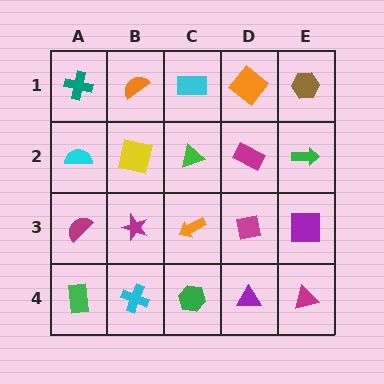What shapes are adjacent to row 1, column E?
A green arrow (row 2, column E), an orange diamond (row 1, column D).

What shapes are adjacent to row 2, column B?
An orange semicircle (row 1, column B), a magenta star (row 3, column B), a cyan semicircle (row 2, column A), a green triangle (row 2, column C).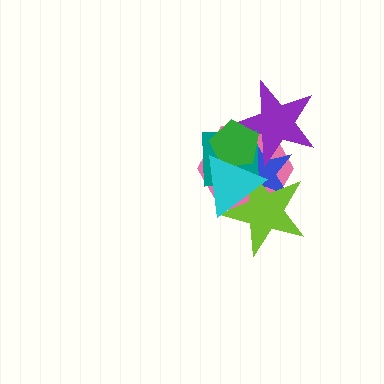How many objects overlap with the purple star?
4 objects overlap with the purple star.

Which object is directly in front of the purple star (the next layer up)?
The teal square is directly in front of the purple star.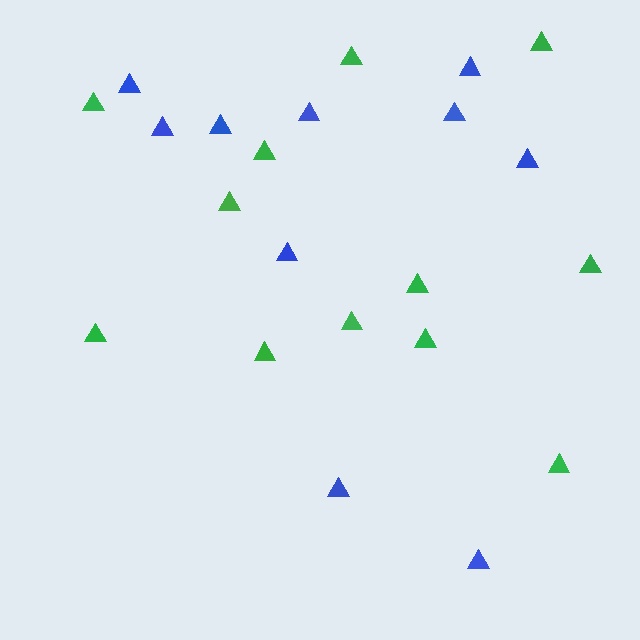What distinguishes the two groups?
There are 2 groups: one group of blue triangles (10) and one group of green triangles (12).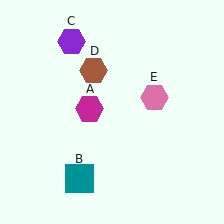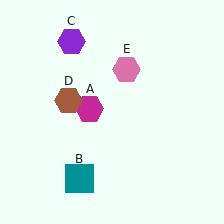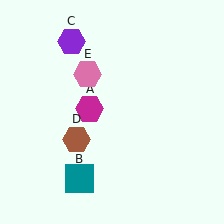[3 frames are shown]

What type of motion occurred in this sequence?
The brown hexagon (object D), pink hexagon (object E) rotated counterclockwise around the center of the scene.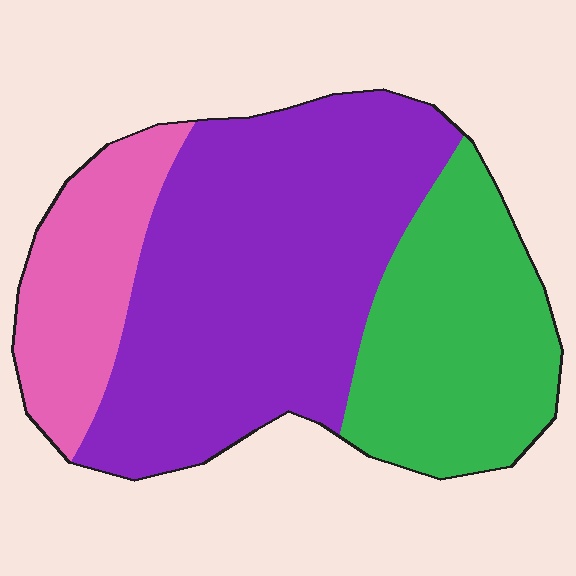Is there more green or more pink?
Green.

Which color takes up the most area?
Purple, at roughly 55%.